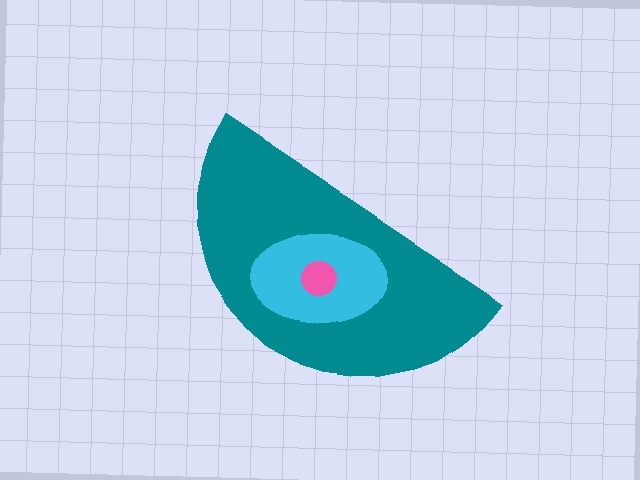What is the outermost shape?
The teal semicircle.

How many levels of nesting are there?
3.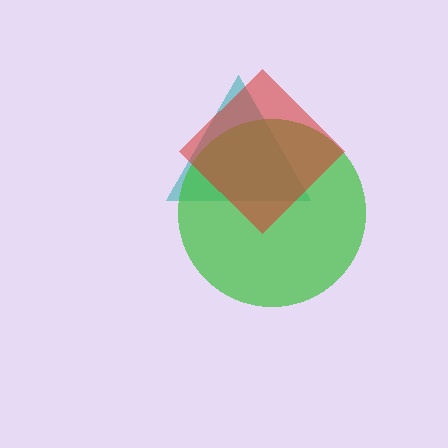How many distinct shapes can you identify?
There are 3 distinct shapes: a teal triangle, a green circle, a red diamond.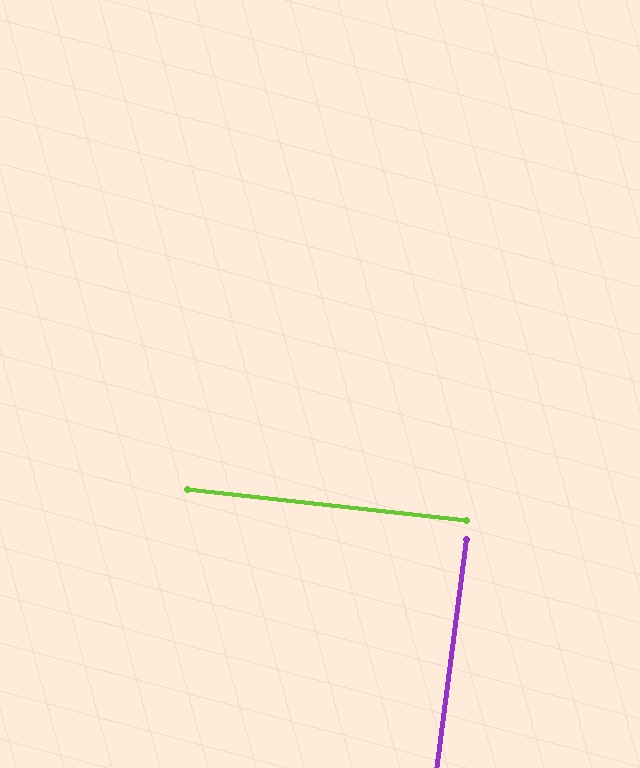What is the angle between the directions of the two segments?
Approximately 89 degrees.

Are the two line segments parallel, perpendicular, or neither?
Perpendicular — they meet at approximately 89°.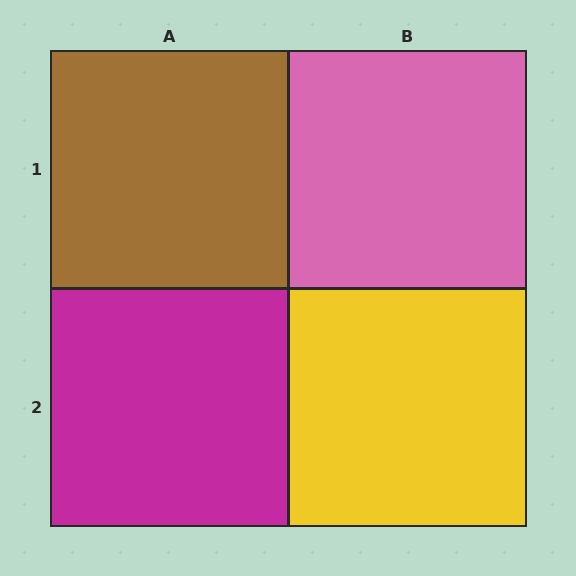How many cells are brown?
1 cell is brown.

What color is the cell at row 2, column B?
Yellow.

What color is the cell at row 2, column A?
Magenta.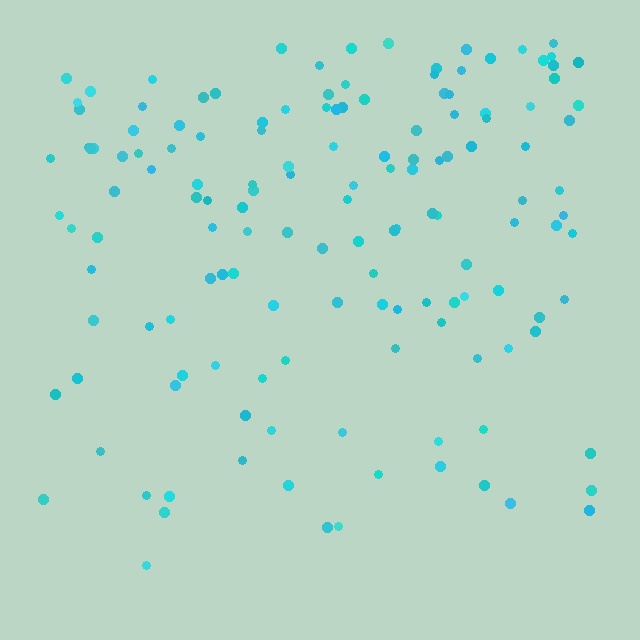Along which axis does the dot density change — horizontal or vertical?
Vertical.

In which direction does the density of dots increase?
From bottom to top, with the top side densest.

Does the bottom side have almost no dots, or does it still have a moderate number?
Still a moderate number, just noticeably fewer than the top.